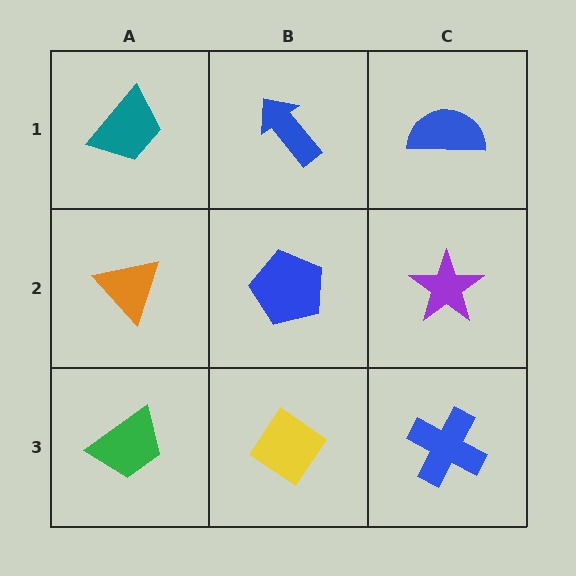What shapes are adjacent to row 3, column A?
An orange triangle (row 2, column A), a yellow diamond (row 3, column B).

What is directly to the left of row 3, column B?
A green trapezoid.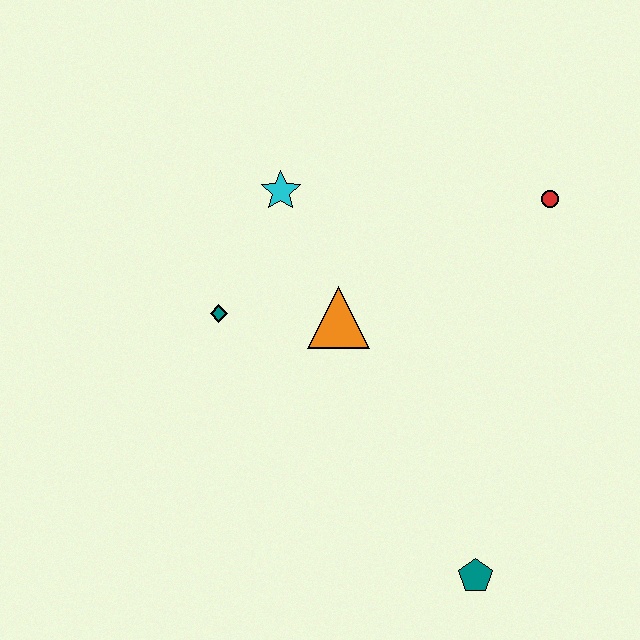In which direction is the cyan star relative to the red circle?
The cyan star is to the left of the red circle.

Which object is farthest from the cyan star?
The teal pentagon is farthest from the cyan star.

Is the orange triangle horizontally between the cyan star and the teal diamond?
No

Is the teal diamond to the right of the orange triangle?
No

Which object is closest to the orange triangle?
The teal diamond is closest to the orange triangle.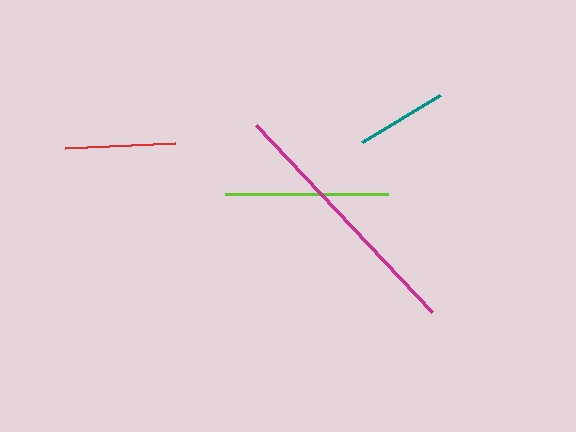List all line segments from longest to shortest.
From longest to shortest: magenta, lime, red, teal.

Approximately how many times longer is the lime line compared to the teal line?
The lime line is approximately 1.8 times the length of the teal line.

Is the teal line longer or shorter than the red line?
The red line is longer than the teal line.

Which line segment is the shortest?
The teal line is the shortest at approximately 91 pixels.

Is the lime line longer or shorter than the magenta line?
The magenta line is longer than the lime line.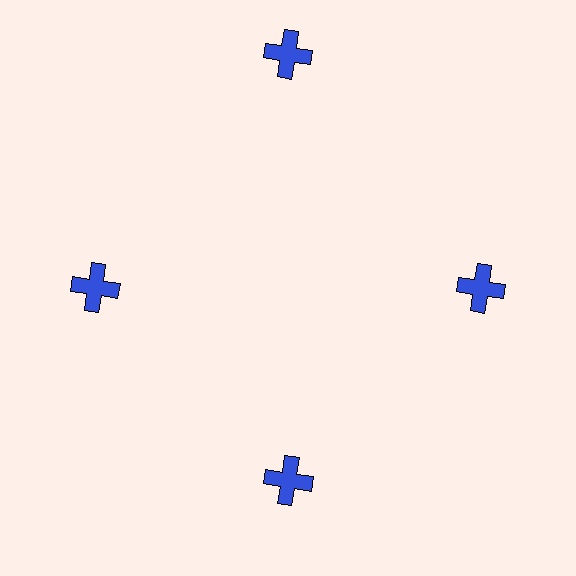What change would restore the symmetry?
The symmetry would be restored by moving it inward, back onto the ring so that all 4 crosses sit at equal angles and equal distance from the center.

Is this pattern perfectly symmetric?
No. The 4 blue crosses are arranged in a ring, but one element near the 12 o'clock position is pushed outward from the center, breaking the 4-fold rotational symmetry.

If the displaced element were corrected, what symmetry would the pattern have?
It would have 4-fold rotational symmetry — the pattern would map onto itself every 90 degrees.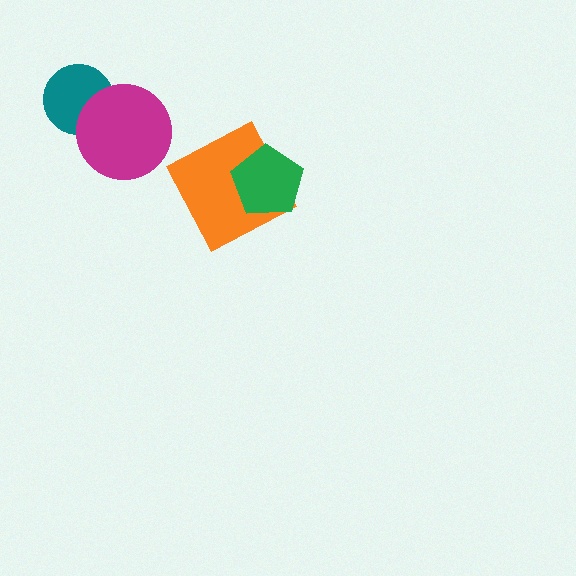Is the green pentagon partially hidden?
No, no other shape covers it.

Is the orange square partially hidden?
Yes, it is partially covered by another shape.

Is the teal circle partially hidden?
Yes, it is partially covered by another shape.